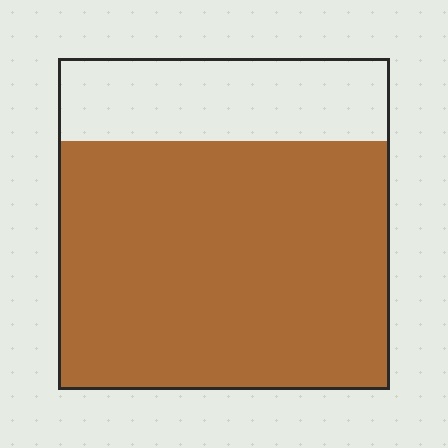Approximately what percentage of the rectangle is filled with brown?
Approximately 75%.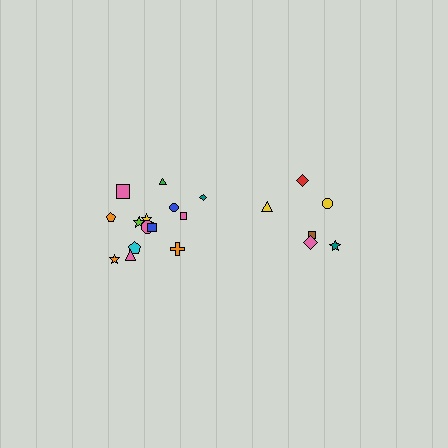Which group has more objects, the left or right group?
The left group.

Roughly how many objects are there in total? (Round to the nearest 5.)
Roughly 20 objects in total.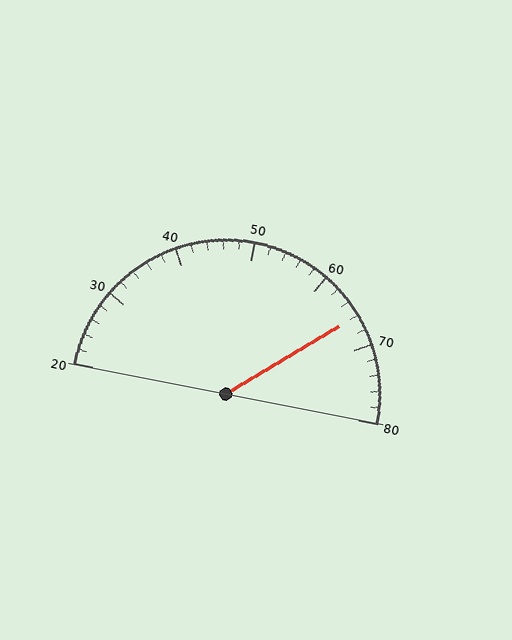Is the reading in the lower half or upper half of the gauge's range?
The reading is in the upper half of the range (20 to 80).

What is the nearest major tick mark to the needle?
The nearest major tick mark is 70.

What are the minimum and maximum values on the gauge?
The gauge ranges from 20 to 80.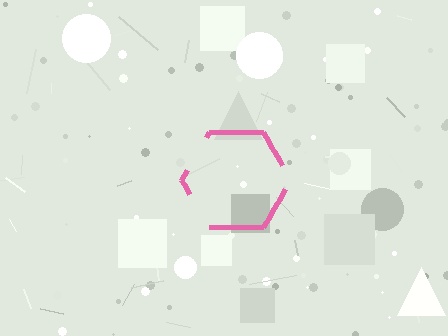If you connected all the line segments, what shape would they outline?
They would outline a hexagon.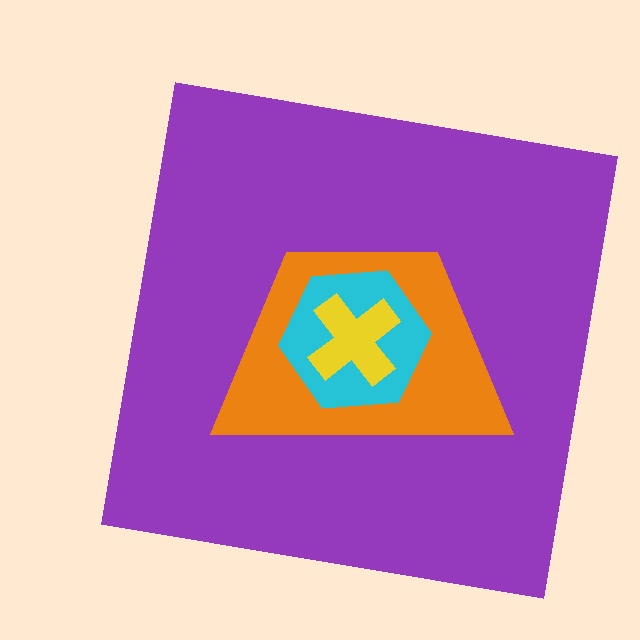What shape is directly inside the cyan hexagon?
The yellow cross.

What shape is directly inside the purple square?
The orange trapezoid.